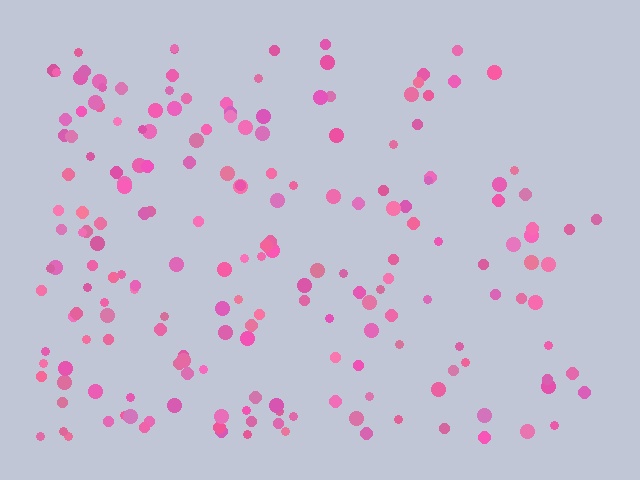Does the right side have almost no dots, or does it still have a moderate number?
Still a moderate number, just noticeably fewer than the left.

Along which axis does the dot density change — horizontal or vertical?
Horizontal.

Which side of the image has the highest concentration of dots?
The left.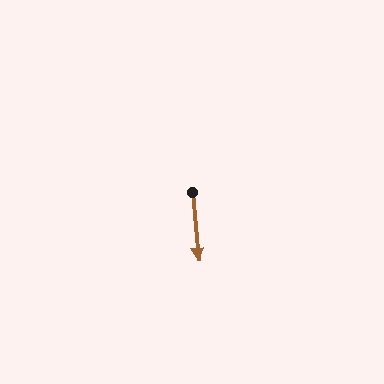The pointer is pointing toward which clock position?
Roughly 6 o'clock.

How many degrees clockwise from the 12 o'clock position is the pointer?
Approximately 175 degrees.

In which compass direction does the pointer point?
South.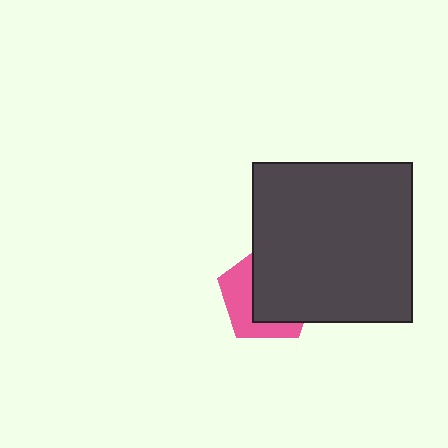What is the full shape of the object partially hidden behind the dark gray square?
The partially hidden object is a pink pentagon.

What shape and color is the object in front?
The object in front is a dark gray square.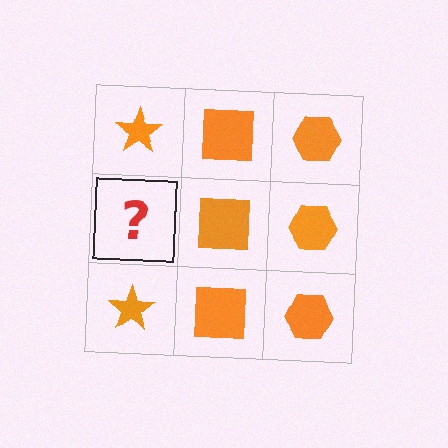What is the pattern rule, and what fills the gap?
The rule is that each column has a consistent shape. The gap should be filled with an orange star.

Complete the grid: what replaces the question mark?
The question mark should be replaced with an orange star.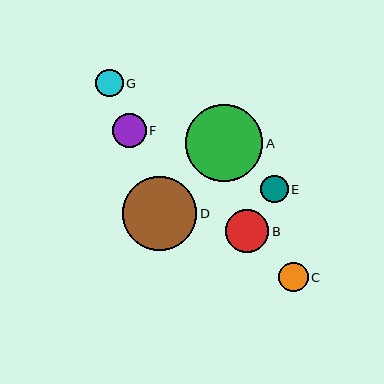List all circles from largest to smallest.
From largest to smallest: A, D, B, F, C, G, E.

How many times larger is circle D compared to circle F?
Circle D is approximately 2.2 times the size of circle F.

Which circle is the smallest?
Circle E is the smallest with a size of approximately 27 pixels.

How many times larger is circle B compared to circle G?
Circle B is approximately 1.6 times the size of circle G.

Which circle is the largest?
Circle A is the largest with a size of approximately 77 pixels.